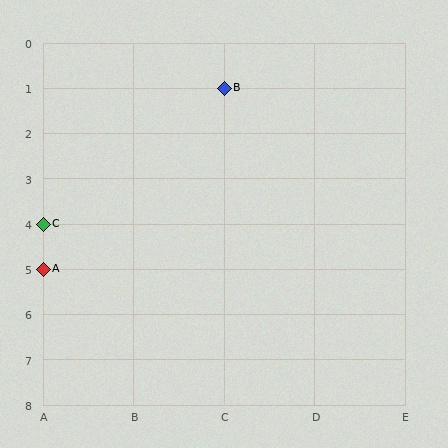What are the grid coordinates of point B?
Point B is at grid coordinates (C, 1).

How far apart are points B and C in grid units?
Points B and C are 2 columns and 3 rows apart (about 3.6 grid units diagonally).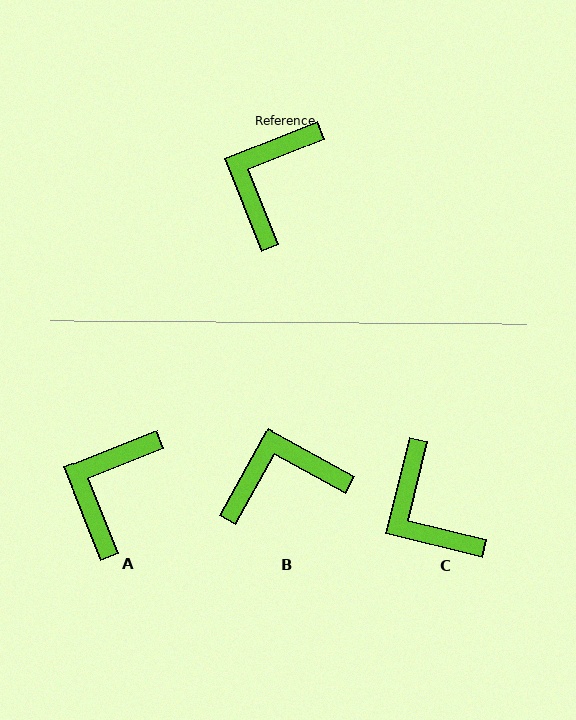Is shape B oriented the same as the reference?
No, it is off by about 51 degrees.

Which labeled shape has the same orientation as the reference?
A.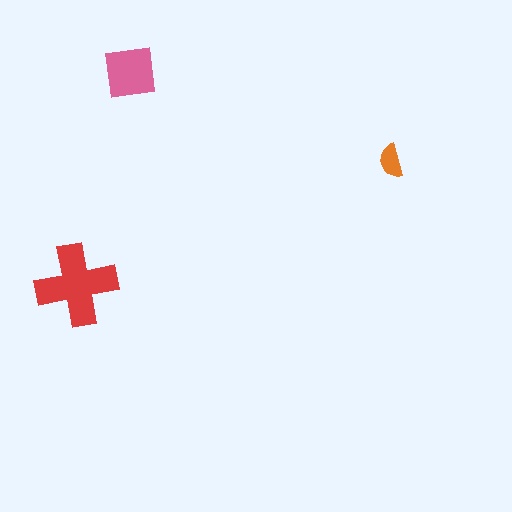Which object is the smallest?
The orange semicircle.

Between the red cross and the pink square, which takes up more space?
The red cross.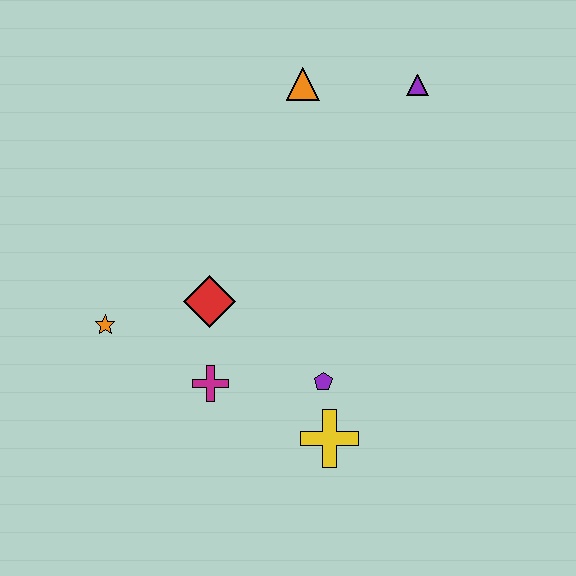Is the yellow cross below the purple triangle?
Yes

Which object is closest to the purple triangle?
The orange triangle is closest to the purple triangle.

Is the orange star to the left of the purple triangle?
Yes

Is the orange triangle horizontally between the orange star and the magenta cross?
No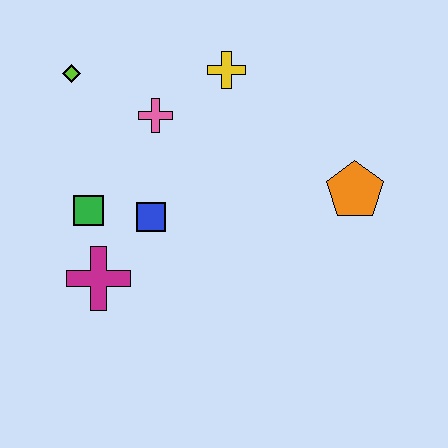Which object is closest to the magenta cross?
The green square is closest to the magenta cross.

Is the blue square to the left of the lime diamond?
No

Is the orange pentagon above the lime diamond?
No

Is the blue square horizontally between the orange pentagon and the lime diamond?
Yes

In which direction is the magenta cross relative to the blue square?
The magenta cross is below the blue square.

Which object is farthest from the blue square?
The orange pentagon is farthest from the blue square.